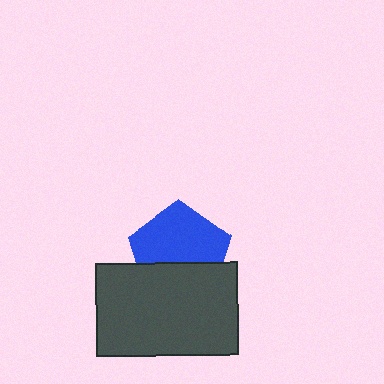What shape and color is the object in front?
The object in front is a dark gray rectangle.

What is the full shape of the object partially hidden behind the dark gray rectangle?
The partially hidden object is a blue pentagon.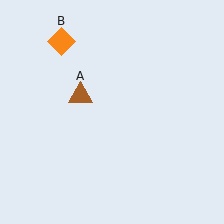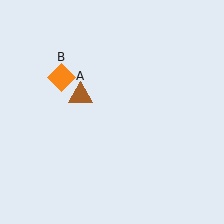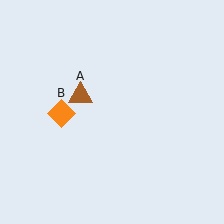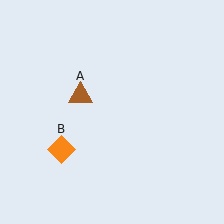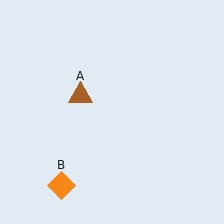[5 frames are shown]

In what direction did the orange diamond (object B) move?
The orange diamond (object B) moved down.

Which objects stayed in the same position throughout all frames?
Brown triangle (object A) remained stationary.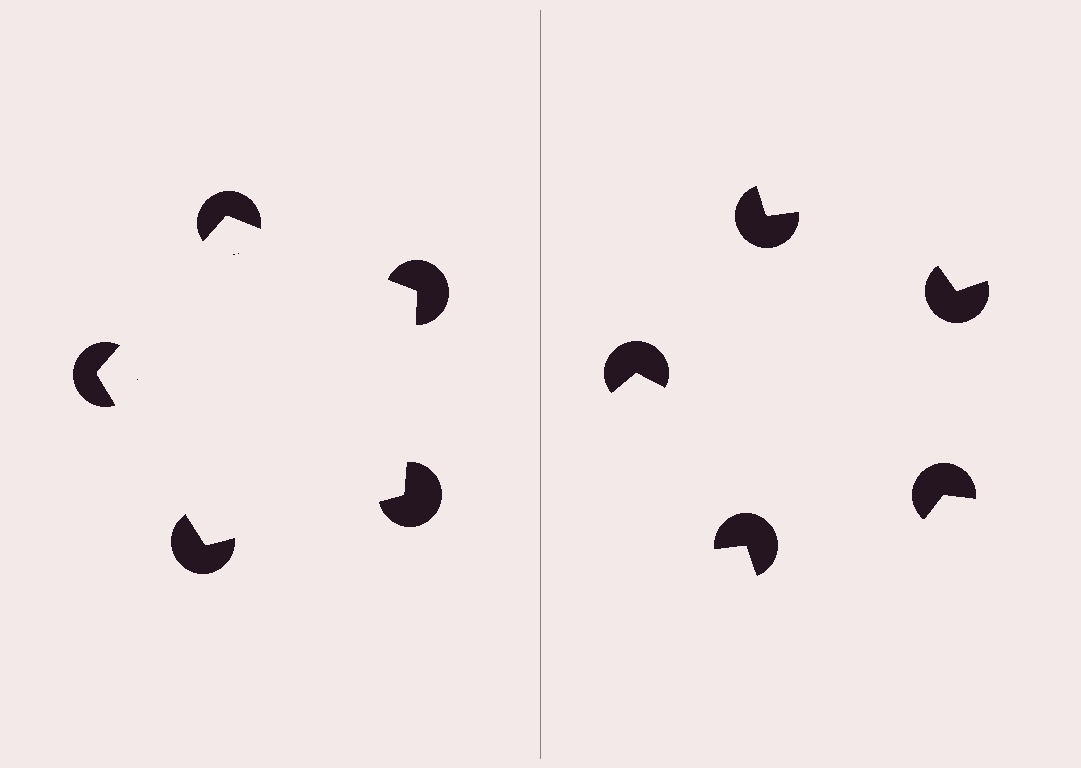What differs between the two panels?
The pac-man discs are positioned identically on both sides; only the wedge orientations differ. On the left they align to a pentagon; on the right they are misaligned.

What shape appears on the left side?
An illusory pentagon.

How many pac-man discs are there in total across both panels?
10 — 5 on each side.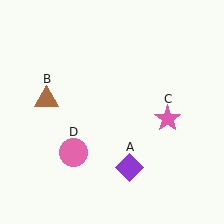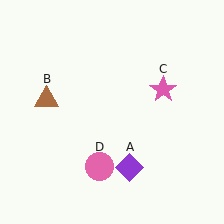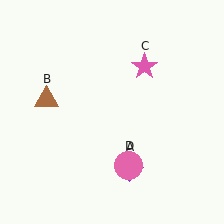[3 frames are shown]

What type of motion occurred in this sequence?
The pink star (object C), pink circle (object D) rotated counterclockwise around the center of the scene.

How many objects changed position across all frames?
2 objects changed position: pink star (object C), pink circle (object D).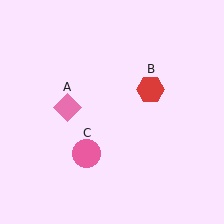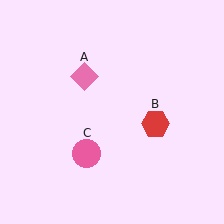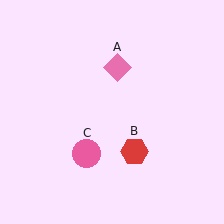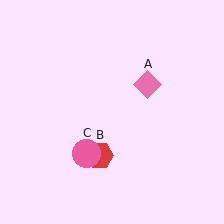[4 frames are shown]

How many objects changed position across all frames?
2 objects changed position: pink diamond (object A), red hexagon (object B).